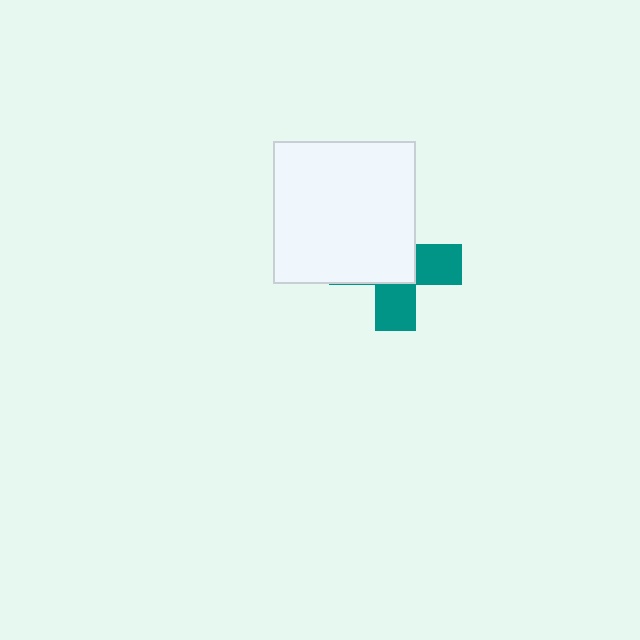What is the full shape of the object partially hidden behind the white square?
The partially hidden object is a teal cross.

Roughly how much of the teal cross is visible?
A small part of it is visible (roughly 43%).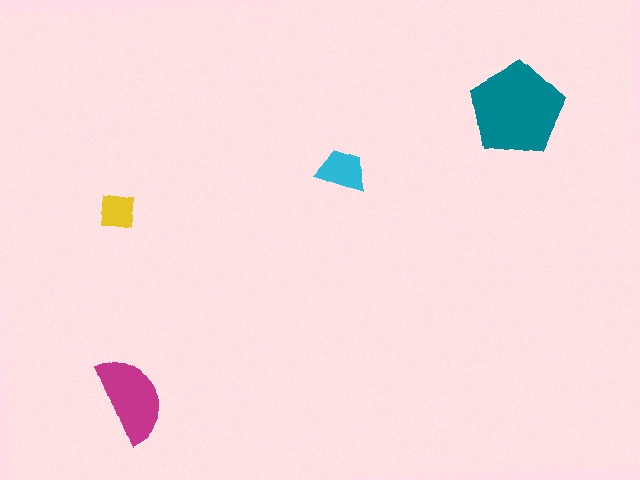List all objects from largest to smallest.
The teal pentagon, the magenta semicircle, the cyan trapezoid, the yellow square.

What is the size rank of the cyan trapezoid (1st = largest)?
3rd.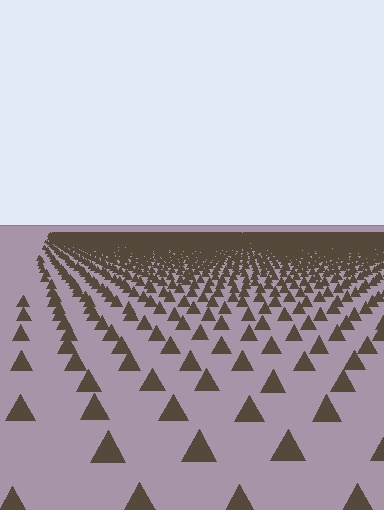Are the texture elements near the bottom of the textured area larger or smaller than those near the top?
Larger. Near the bottom, elements are closer to the viewer and appear at a bigger on-screen size.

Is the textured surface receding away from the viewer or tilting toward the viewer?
The surface is receding away from the viewer. Texture elements get smaller and denser toward the top.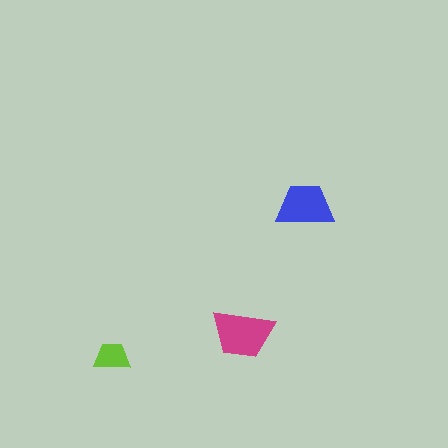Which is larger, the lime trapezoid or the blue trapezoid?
The blue one.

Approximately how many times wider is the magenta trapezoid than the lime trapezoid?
About 1.5 times wider.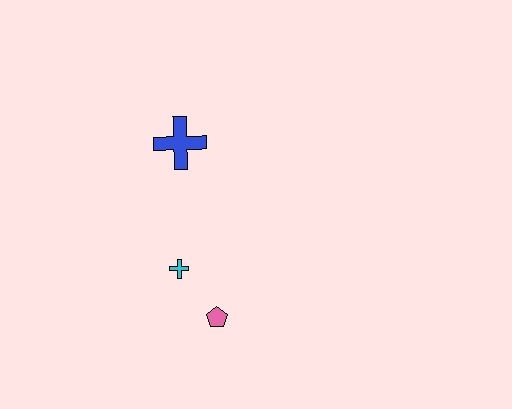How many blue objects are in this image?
There is 1 blue object.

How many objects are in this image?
There are 3 objects.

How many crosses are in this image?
There are 2 crosses.